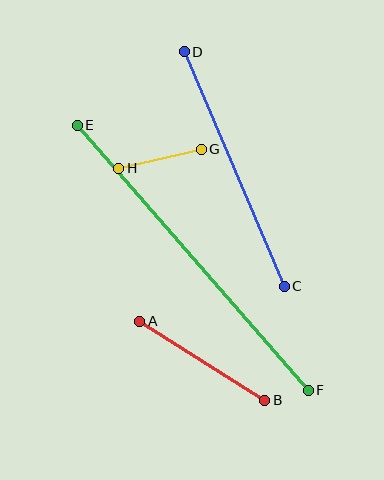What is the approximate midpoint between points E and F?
The midpoint is at approximately (193, 258) pixels.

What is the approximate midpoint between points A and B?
The midpoint is at approximately (202, 361) pixels.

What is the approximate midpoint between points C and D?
The midpoint is at approximately (234, 169) pixels.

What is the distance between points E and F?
The distance is approximately 352 pixels.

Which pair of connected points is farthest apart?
Points E and F are farthest apart.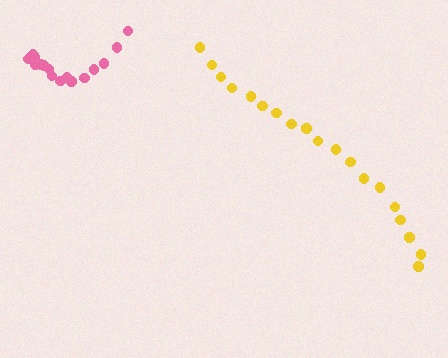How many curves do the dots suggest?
There are 2 distinct paths.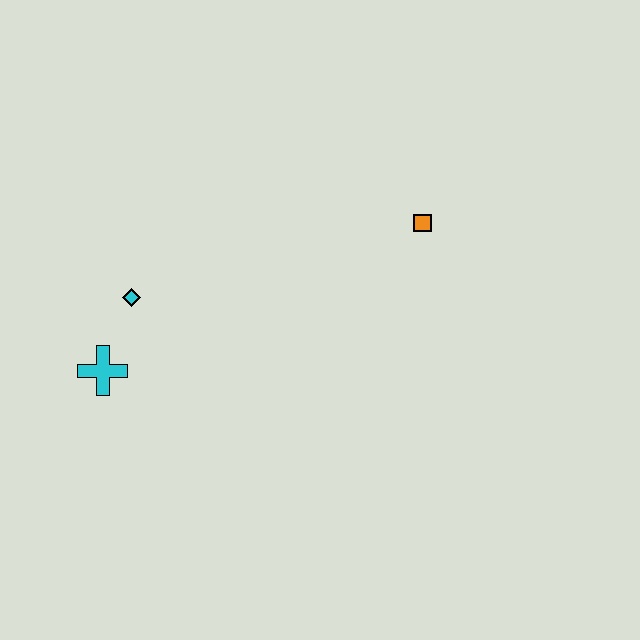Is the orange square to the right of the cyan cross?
Yes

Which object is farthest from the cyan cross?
The orange square is farthest from the cyan cross.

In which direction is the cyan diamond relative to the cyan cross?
The cyan diamond is above the cyan cross.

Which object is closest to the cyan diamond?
The cyan cross is closest to the cyan diamond.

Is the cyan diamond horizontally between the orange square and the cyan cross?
Yes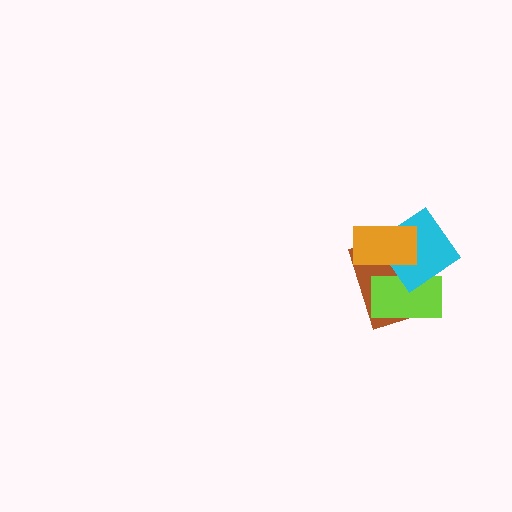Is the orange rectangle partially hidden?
No, no other shape covers it.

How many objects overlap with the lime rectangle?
3 objects overlap with the lime rectangle.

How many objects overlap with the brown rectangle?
3 objects overlap with the brown rectangle.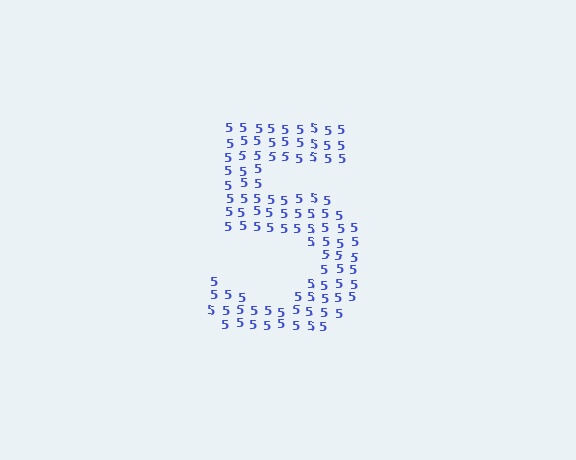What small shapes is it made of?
It is made of small digit 5's.